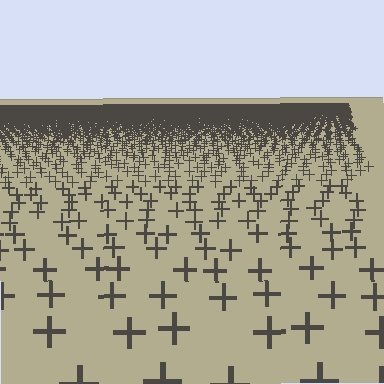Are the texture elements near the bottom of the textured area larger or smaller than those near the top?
Larger. Near the bottom, elements are closer to the viewer and appear at a bigger on-screen size.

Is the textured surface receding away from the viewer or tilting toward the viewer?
The surface is receding away from the viewer. Texture elements get smaller and denser toward the top.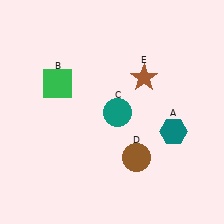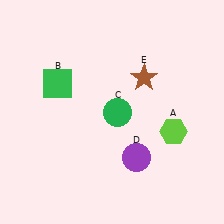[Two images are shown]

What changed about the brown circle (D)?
In Image 1, D is brown. In Image 2, it changed to purple.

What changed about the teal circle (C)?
In Image 1, C is teal. In Image 2, it changed to green.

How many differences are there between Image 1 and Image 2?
There are 3 differences between the two images.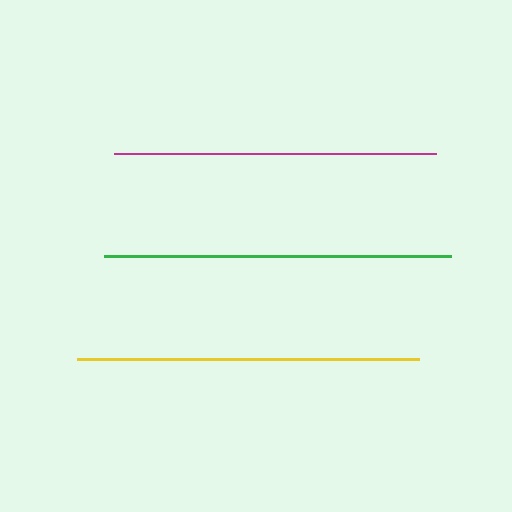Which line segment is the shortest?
The magenta line is the shortest at approximately 322 pixels.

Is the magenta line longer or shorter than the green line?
The green line is longer than the magenta line.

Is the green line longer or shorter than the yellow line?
The green line is longer than the yellow line.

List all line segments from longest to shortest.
From longest to shortest: green, yellow, magenta.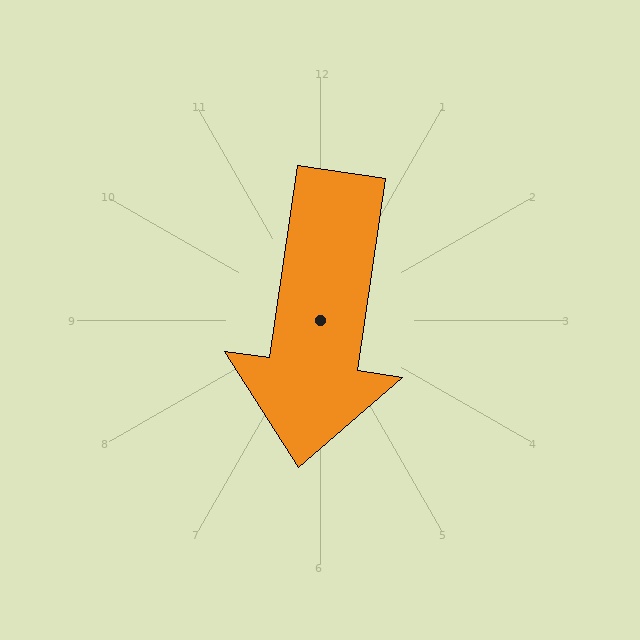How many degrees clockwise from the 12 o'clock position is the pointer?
Approximately 188 degrees.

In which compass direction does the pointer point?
South.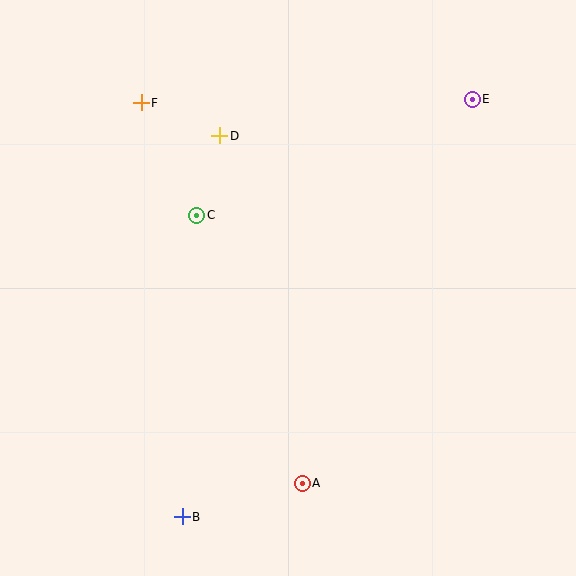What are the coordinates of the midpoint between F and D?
The midpoint between F and D is at (181, 119).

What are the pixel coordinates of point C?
Point C is at (197, 215).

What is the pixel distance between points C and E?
The distance between C and E is 299 pixels.